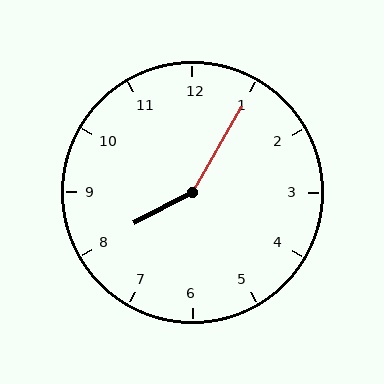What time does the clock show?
8:05.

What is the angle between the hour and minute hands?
Approximately 148 degrees.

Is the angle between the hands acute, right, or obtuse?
It is obtuse.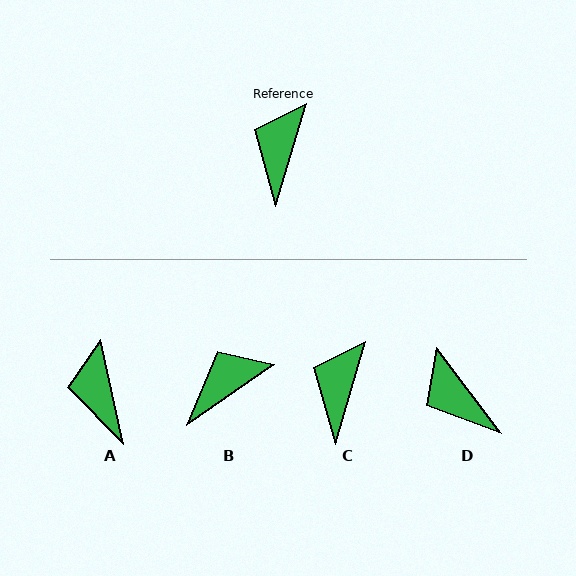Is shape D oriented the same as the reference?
No, it is off by about 54 degrees.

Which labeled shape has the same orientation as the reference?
C.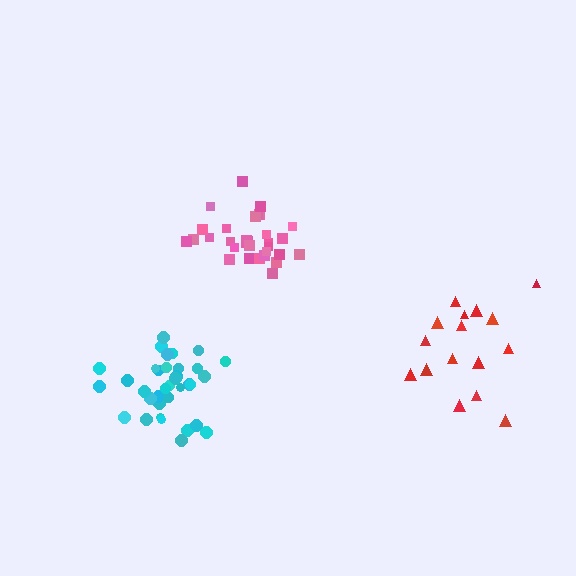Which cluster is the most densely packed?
Pink.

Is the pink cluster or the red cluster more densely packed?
Pink.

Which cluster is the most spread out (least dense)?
Red.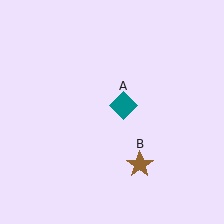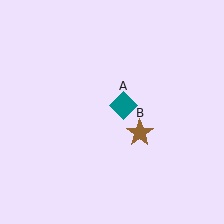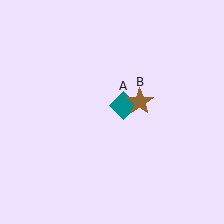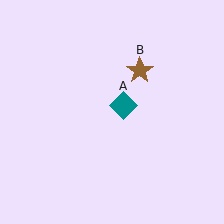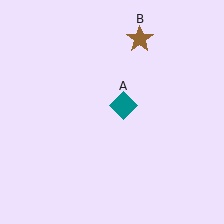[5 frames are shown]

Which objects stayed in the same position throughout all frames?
Teal diamond (object A) remained stationary.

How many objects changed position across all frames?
1 object changed position: brown star (object B).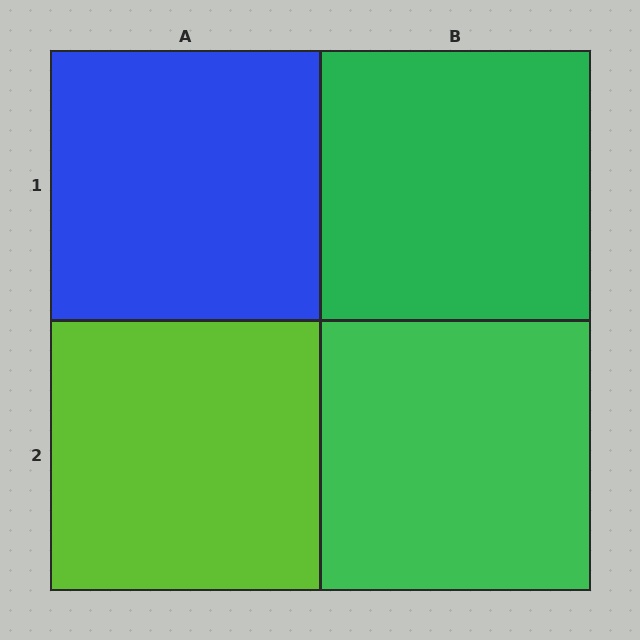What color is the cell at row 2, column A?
Lime.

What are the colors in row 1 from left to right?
Blue, green.